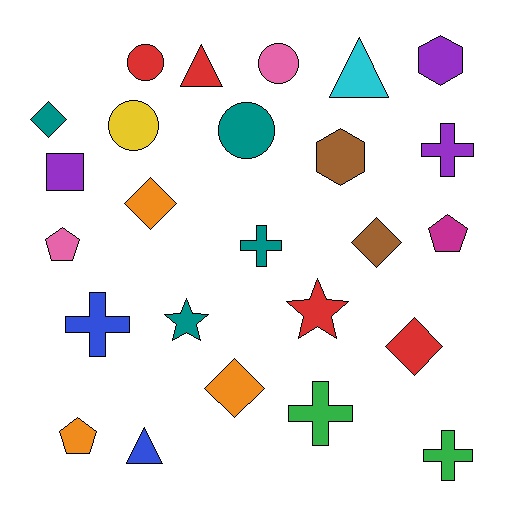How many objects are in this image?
There are 25 objects.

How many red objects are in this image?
There are 4 red objects.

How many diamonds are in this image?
There are 5 diamonds.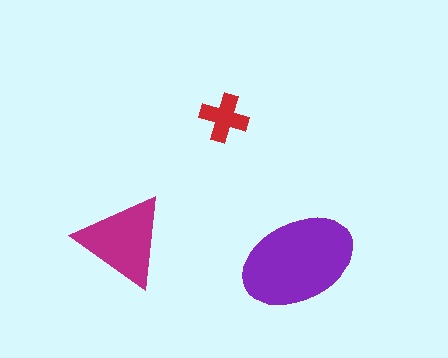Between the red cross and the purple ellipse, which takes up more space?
The purple ellipse.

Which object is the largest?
The purple ellipse.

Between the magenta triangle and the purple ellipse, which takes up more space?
The purple ellipse.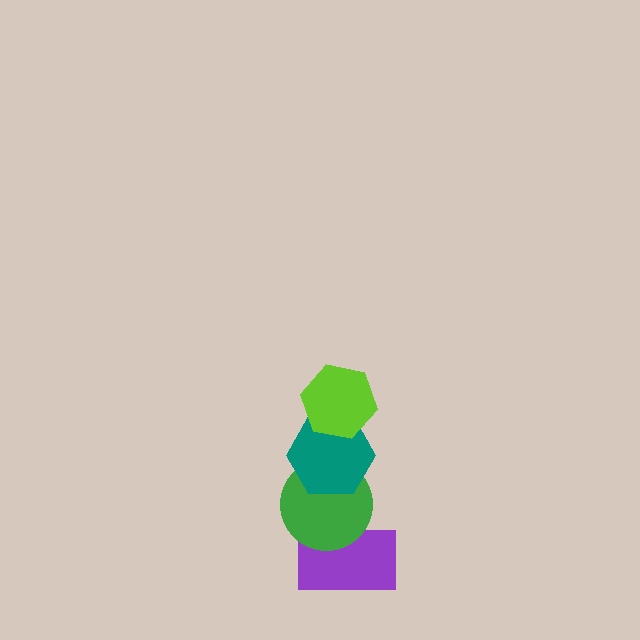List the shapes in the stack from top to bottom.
From top to bottom: the lime hexagon, the teal hexagon, the green circle, the purple rectangle.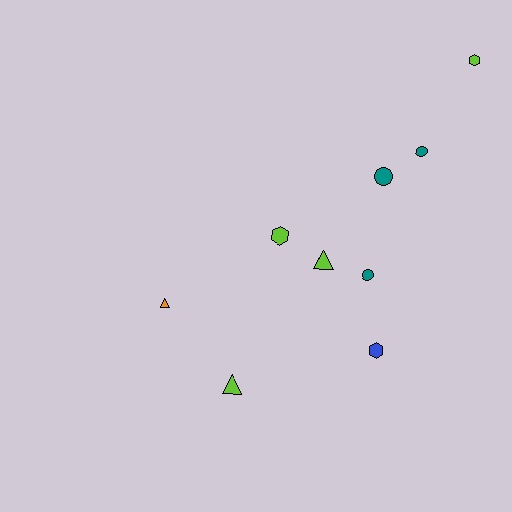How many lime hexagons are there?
There are 2 lime hexagons.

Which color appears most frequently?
Lime, with 4 objects.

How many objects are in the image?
There are 9 objects.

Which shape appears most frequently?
Circle, with 3 objects.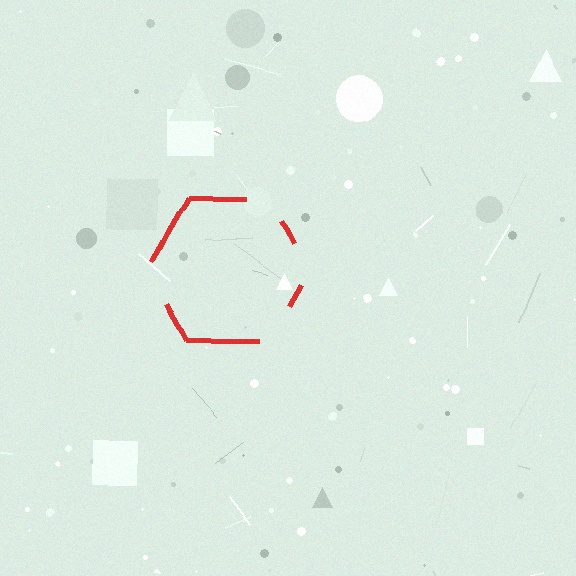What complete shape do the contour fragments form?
The contour fragments form a hexagon.